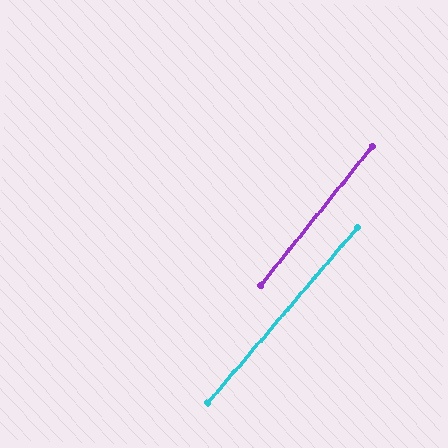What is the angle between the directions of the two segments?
Approximately 2 degrees.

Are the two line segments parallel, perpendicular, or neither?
Parallel — their directions differ by only 1.6°.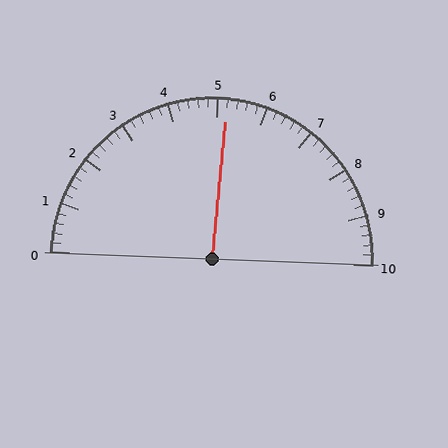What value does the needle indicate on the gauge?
The needle indicates approximately 5.2.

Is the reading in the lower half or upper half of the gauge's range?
The reading is in the upper half of the range (0 to 10).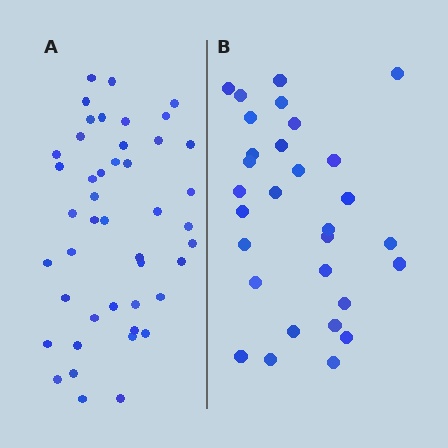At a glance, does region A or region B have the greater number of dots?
Region A (the left region) has more dots.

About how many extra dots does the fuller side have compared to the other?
Region A has approximately 15 more dots than region B.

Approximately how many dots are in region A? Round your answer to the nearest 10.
About 40 dots. (The exact count is 45, which rounds to 40.)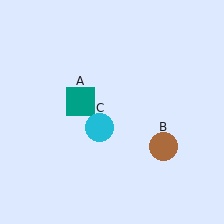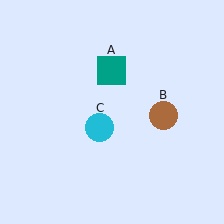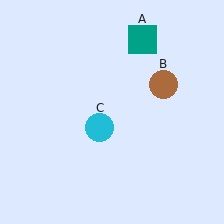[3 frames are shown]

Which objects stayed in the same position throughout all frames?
Cyan circle (object C) remained stationary.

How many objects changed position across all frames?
2 objects changed position: teal square (object A), brown circle (object B).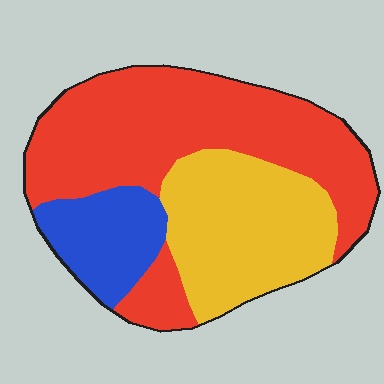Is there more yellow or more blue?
Yellow.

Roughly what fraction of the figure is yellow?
Yellow takes up about one third (1/3) of the figure.